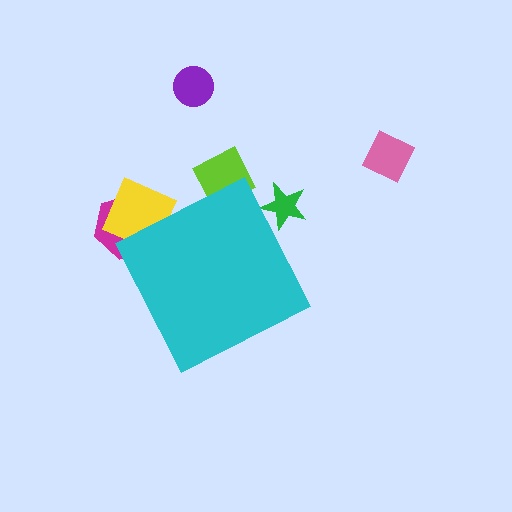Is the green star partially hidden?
Yes, the green star is partially hidden behind the cyan diamond.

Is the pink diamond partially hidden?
No, the pink diamond is fully visible.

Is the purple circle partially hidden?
No, the purple circle is fully visible.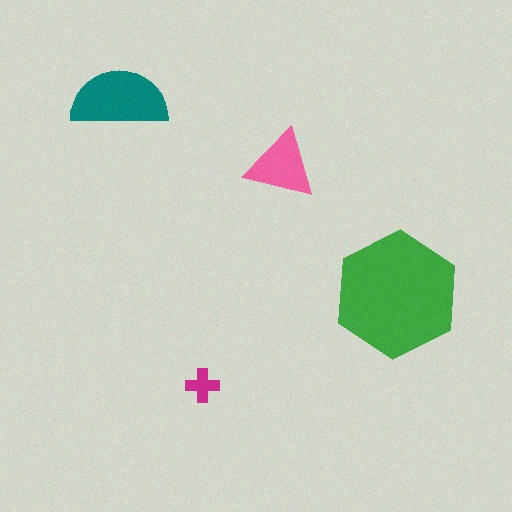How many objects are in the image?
There are 4 objects in the image.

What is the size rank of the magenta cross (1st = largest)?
4th.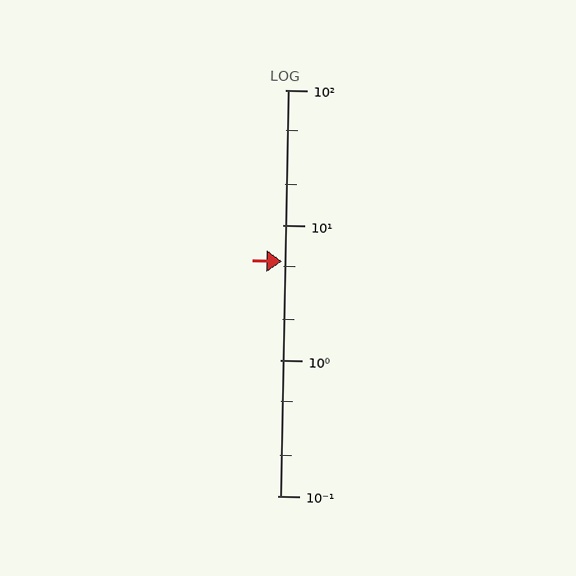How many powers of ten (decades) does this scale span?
The scale spans 3 decades, from 0.1 to 100.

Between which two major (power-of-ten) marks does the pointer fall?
The pointer is between 1 and 10.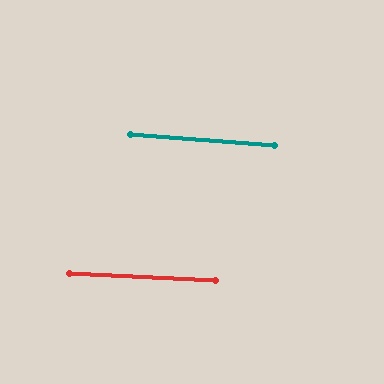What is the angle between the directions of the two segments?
Approximately 2 degrees.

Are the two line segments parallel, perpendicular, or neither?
Parallel — their directions differ by only 1.9°.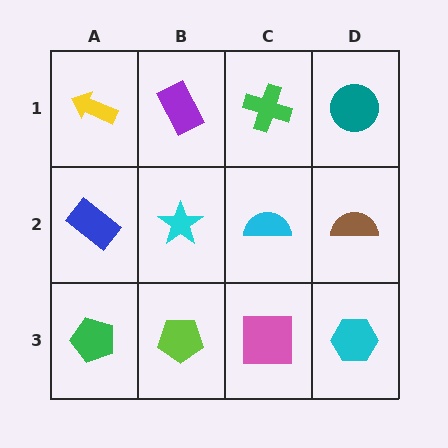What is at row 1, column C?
A green cross.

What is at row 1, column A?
A yellow arrow.